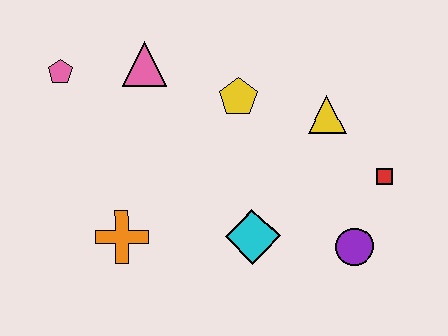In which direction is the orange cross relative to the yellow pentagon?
The orange cross is below the yellow pentagon.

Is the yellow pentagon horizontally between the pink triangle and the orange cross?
No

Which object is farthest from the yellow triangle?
The pink pentagon is farthest from the yellow triangle.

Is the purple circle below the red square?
Yes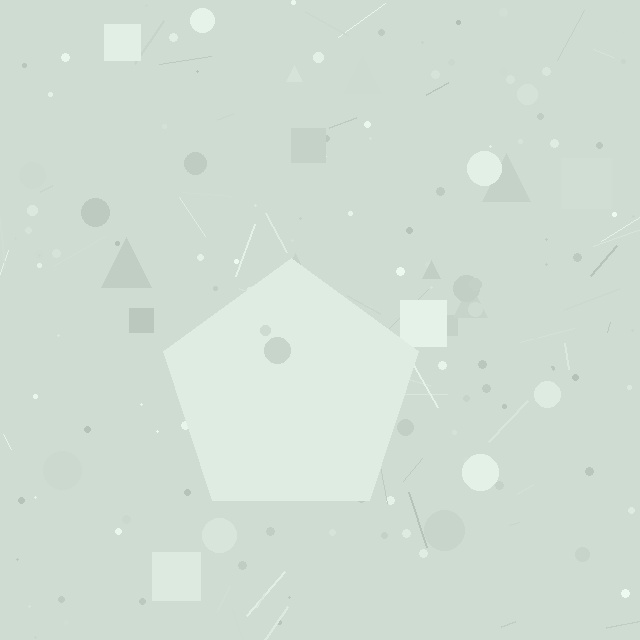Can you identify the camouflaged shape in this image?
The camouflaged shape is a pentagon.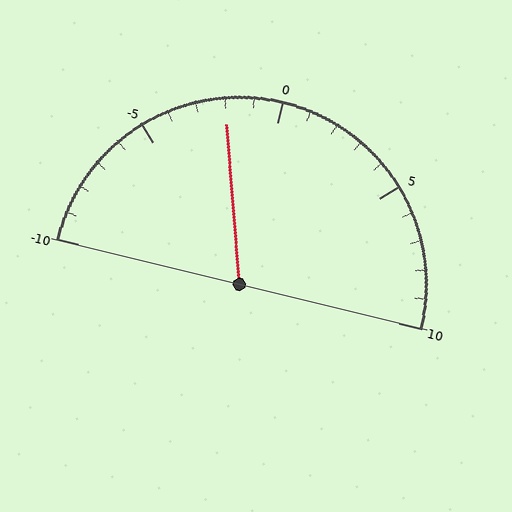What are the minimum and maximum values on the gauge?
The gauge ranges from -10 to 10.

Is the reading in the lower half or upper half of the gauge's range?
The reading is in the lower half of the range (-10 to 10).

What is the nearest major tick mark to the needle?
The nearest major tick mark is 0.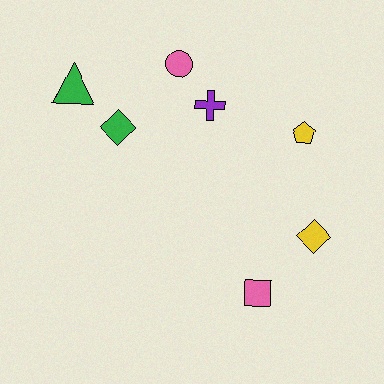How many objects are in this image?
There are 7 objects.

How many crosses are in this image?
There is 1 cross.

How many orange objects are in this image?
There are no orange objects.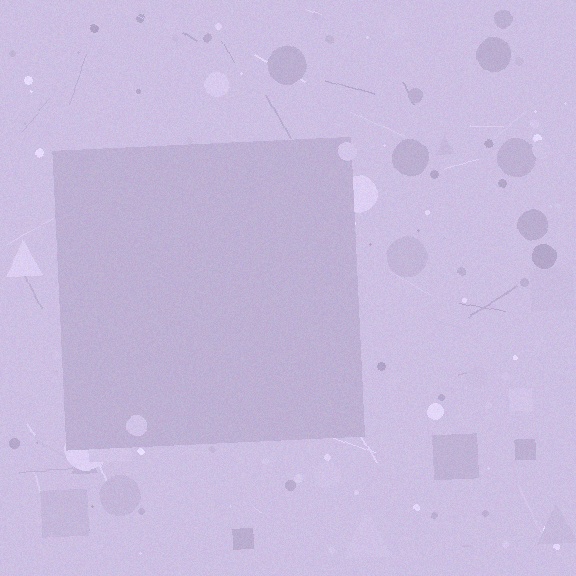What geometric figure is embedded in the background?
A square is embedded in the background.